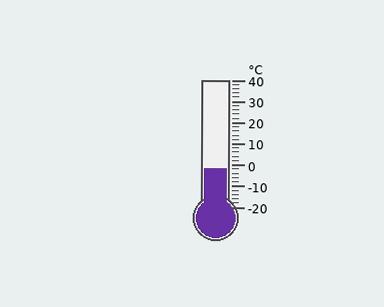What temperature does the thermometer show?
The thermometer shows approximately -2°C.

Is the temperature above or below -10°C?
The temperature is above -10°C.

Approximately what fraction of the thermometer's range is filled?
The thermometer is filled to approximately 30% of its range.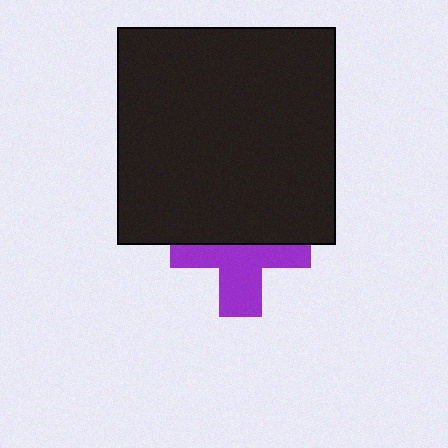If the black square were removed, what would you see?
You would see the complete purple cross.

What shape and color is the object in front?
The object in front is a black square.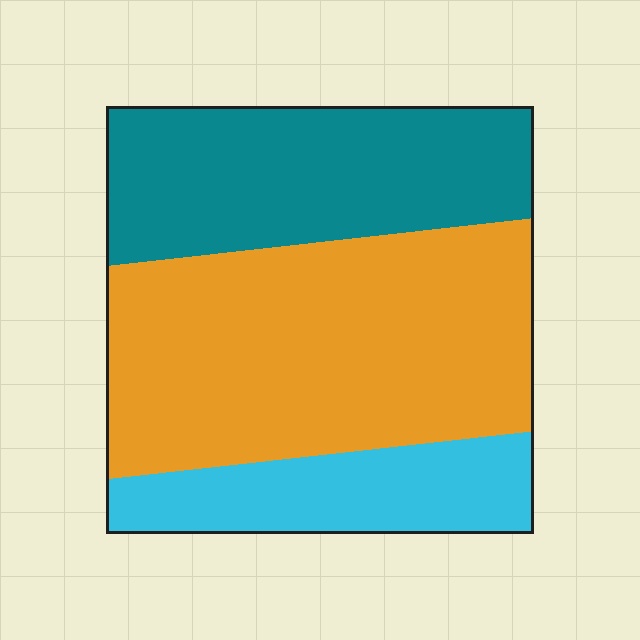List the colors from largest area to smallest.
From largest to smallest: orange, teal, cyan.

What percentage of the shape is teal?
Teal takes up about one third (1/3) of the shape.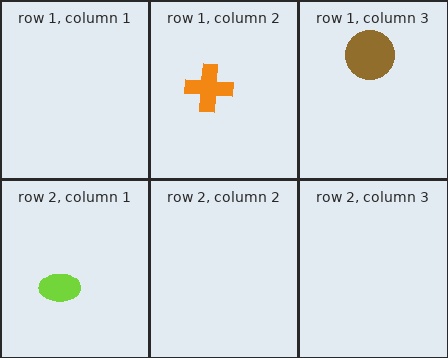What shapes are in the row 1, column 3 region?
The brown circle.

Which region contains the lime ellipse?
The row 2, column 1 region.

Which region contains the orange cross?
The row 1, column 2 region.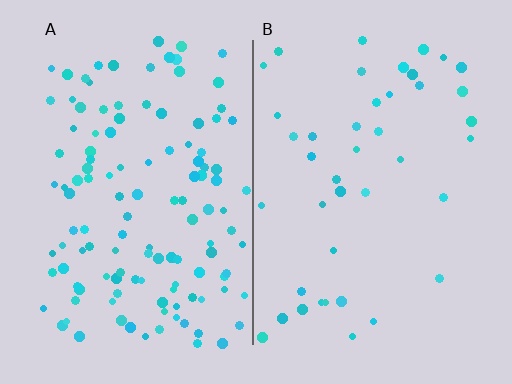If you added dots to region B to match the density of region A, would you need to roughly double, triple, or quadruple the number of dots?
Approximately triple.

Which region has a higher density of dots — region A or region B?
A (the left).